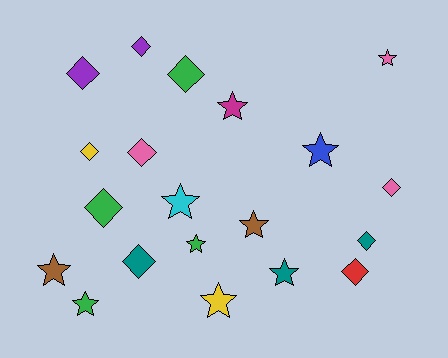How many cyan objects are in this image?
There is 1 cyan object.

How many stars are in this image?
There are 10 stars.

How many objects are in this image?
There are 20 objects.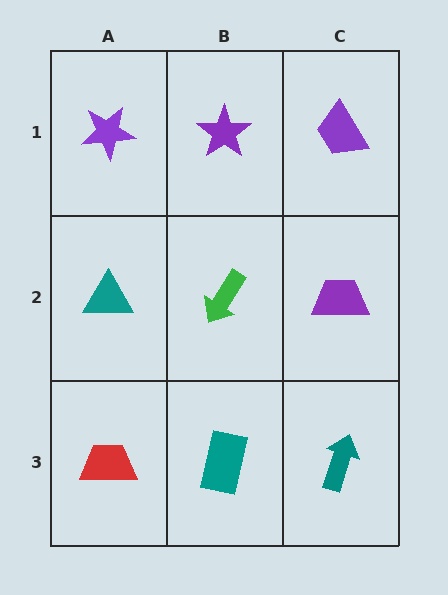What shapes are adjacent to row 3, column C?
A purple trapezoid (row 2, column C), a teal rectangle (row 3, column B).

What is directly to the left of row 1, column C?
A purple star.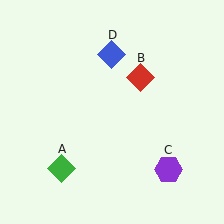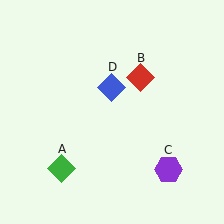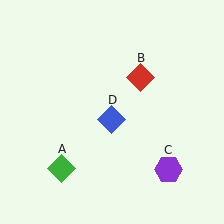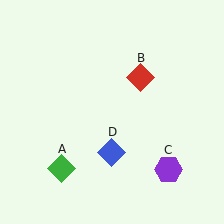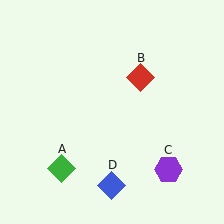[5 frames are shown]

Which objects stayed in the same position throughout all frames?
Green diamond (object A) and red diamond (object B) and purple hexagon (object C) remained stationary.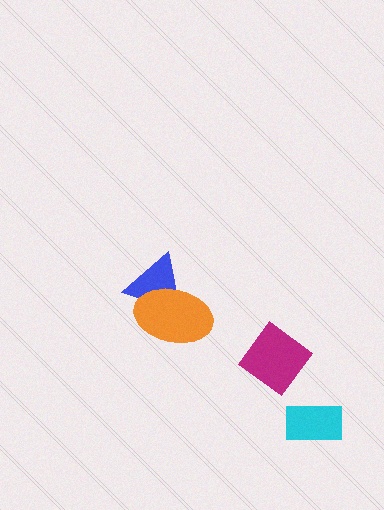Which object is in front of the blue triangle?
The orange ellipse is in front of the blue triangle.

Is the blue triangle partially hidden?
Yes, it is partially covered by another shape.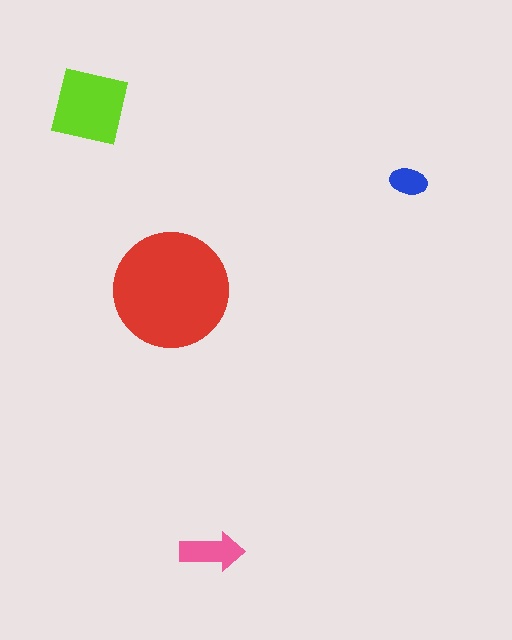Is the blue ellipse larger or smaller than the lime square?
Smaller.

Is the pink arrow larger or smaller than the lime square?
Smaller.